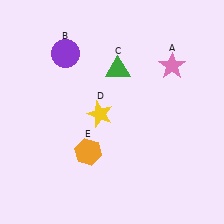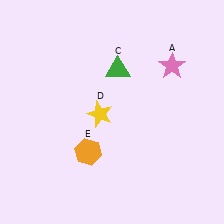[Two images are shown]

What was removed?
The purple circle (B) was removed in Image 2.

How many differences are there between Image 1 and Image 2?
There is 1 difference between the two images.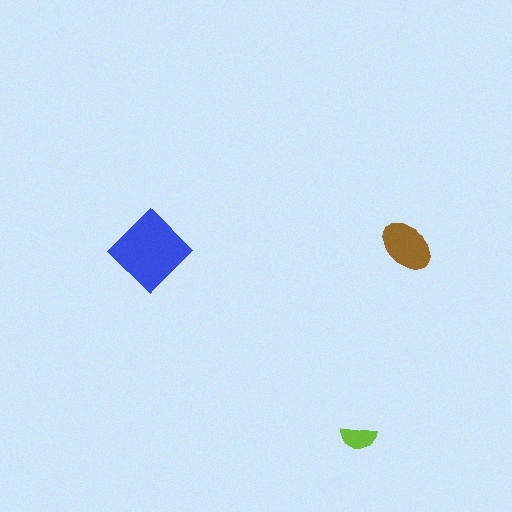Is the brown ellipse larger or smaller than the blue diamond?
Smaller.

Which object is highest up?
The brown ellipse is topmost.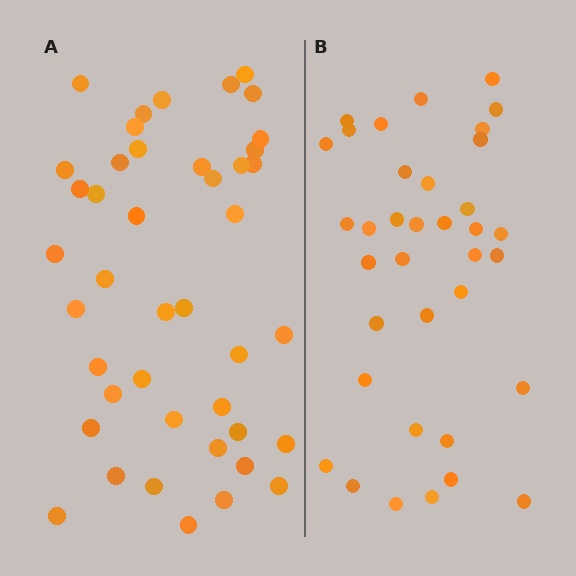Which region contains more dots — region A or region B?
Region A (the left region) has more dots.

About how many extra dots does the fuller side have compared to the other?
Region A has roughly 8 or so more dots than region B.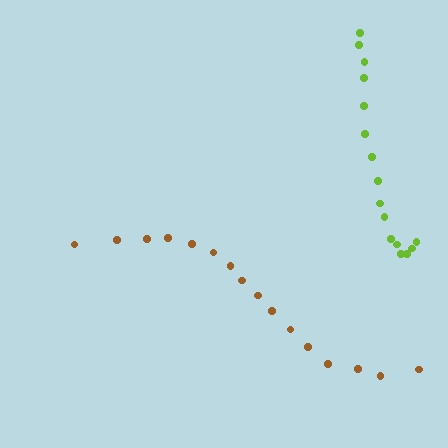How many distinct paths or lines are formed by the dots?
There are 2 distinct paths.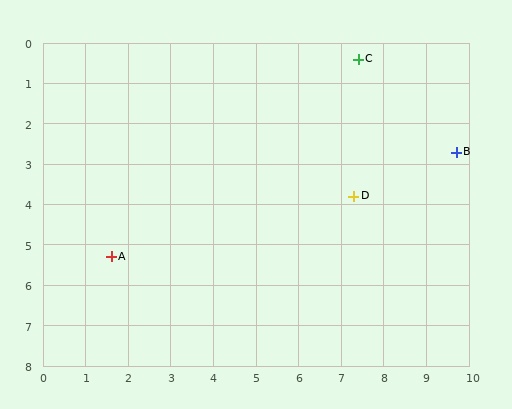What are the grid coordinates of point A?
Point A is at approximately (1.6, 5.3).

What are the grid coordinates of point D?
Point D is at approximately (7.3, 3.8).